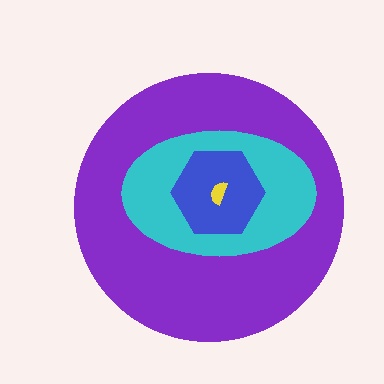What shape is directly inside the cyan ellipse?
The blue hexagon.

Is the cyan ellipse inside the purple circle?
Yes.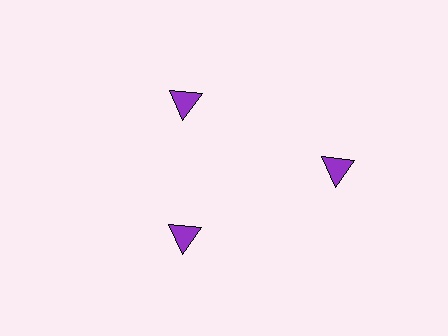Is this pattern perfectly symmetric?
No. The 3 purple triangles are arranged in a ring, but one element near the 3 o'clock position is pushed outward from the center, breaking the 3-fold rotational symmetry.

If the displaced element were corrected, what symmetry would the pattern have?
It would have 3-fold rotational symmetry — the pattern would map onto itself every 120 degrees.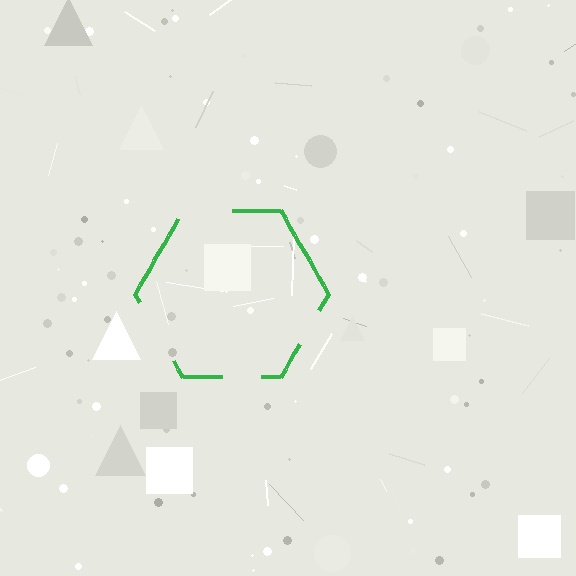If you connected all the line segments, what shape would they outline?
They would outline a hexagon.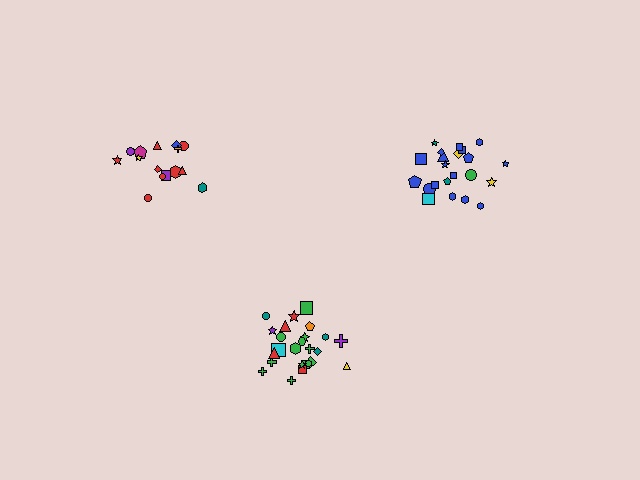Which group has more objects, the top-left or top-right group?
The top-right group.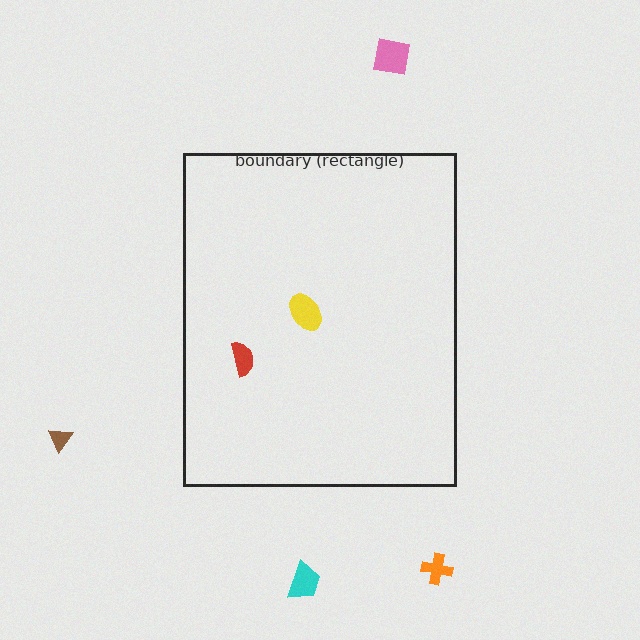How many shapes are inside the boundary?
2 inside, 4 outside.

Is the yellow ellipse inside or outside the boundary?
Inside.